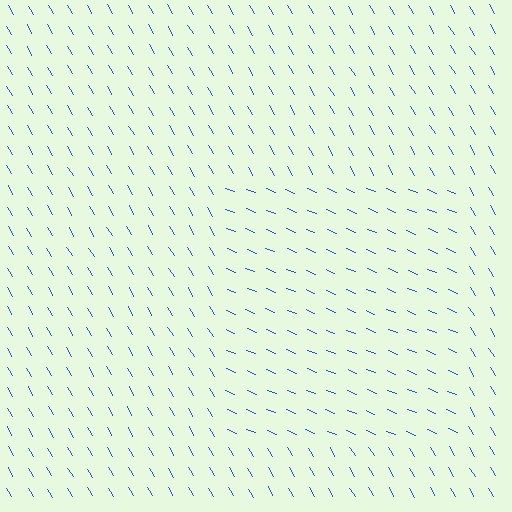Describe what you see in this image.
The image is filled with small blue line segments. A rectangle region in the image has lines oriented differently from the surrounding lines, creating a visible texture boundary.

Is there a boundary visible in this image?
Yes, there is a texture boundary formed by a change in line orientation.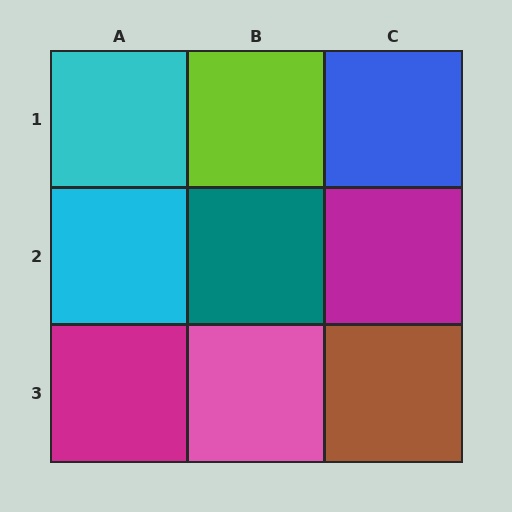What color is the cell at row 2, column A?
Cyan.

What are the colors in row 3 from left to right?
Magenta, pink, brown.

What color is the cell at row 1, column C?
Blue.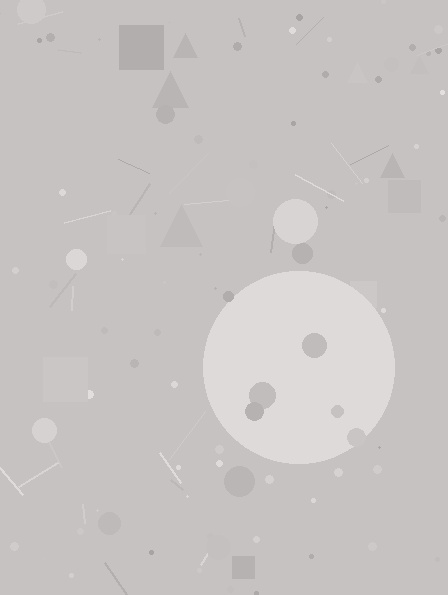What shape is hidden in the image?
A circle is hidden in the image.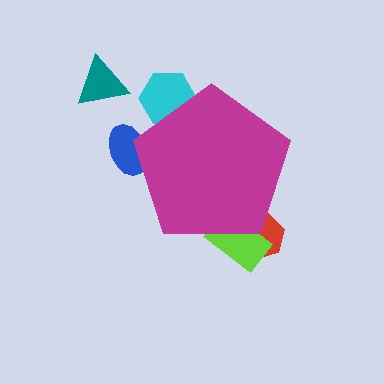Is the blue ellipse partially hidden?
Yes, the blue ellipse is partially hidden behind the magenta pentagon.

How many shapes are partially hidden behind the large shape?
4 shapes are partially hidden.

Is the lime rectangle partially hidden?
Yes, the lime rectangle is partially hidden behind the magenta pentagon.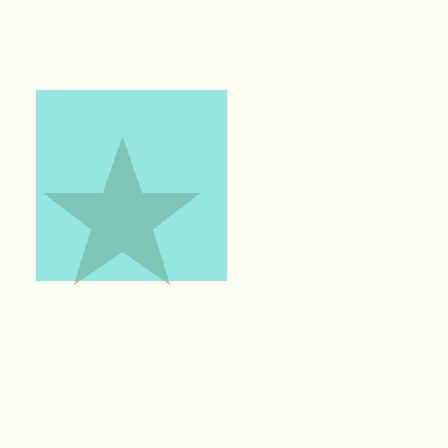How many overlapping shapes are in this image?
There are 2 overlapping shapes in the image.